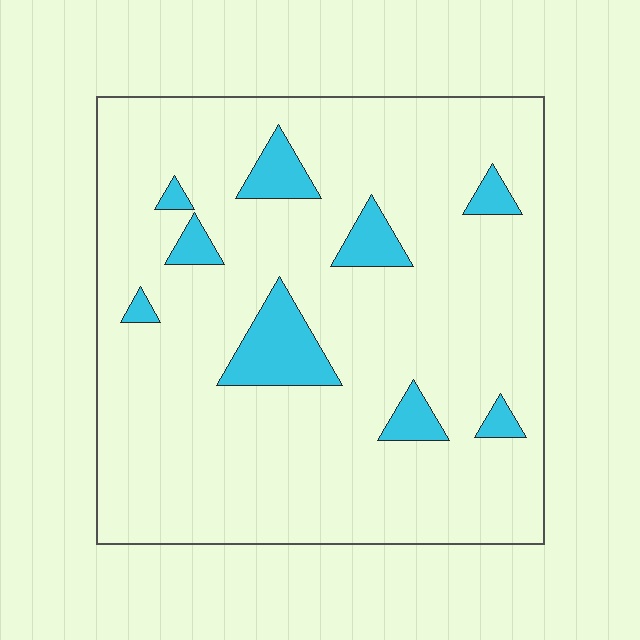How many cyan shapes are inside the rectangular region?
9.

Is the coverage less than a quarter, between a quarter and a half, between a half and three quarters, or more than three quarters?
Less than a quarter.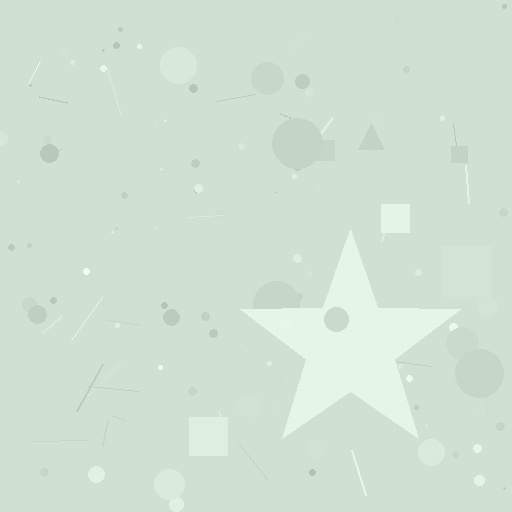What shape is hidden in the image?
A star is hidden in the image.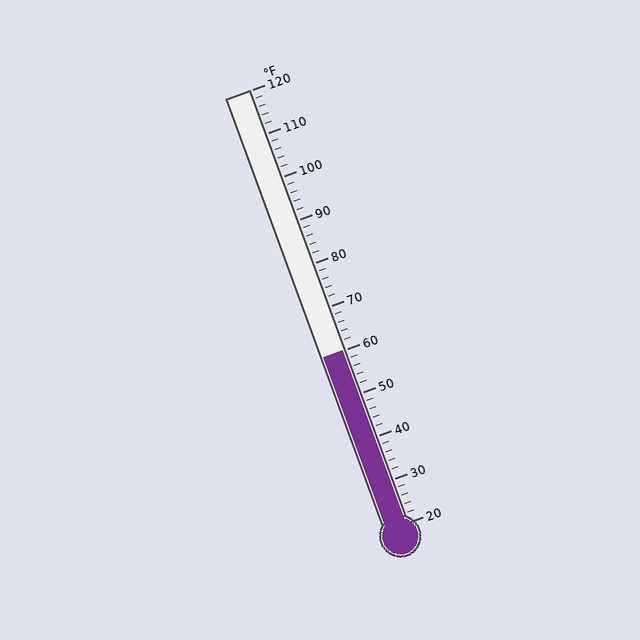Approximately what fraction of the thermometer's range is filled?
The thermometer is filled to approximately 40% of its range.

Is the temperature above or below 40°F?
The temperature is above 40°F.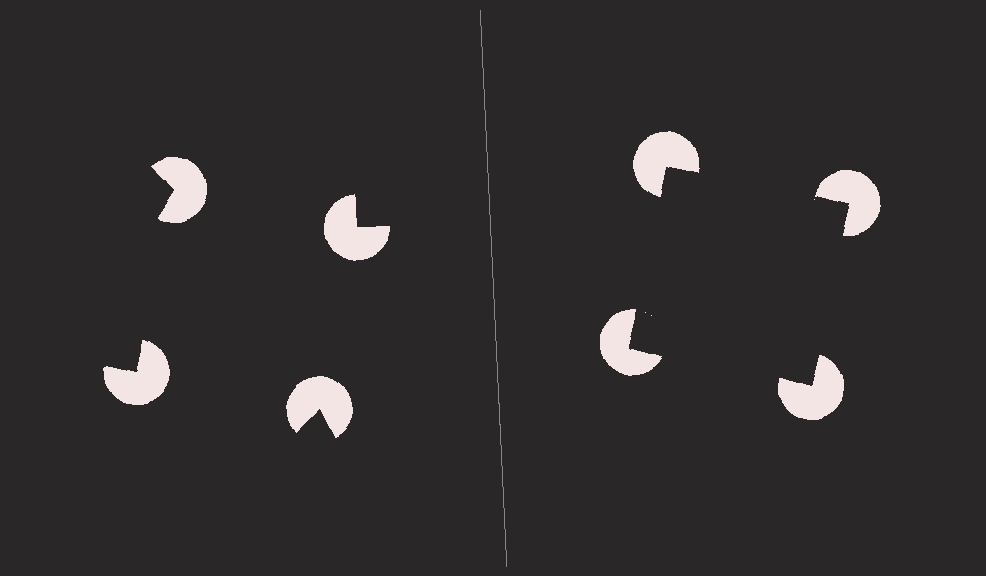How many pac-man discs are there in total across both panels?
8 — 4 on each side.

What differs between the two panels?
The pac-man discs are positioned identically on both sides; only the wedge orientations differ. On the right they align to a square; on the left they are misaligned.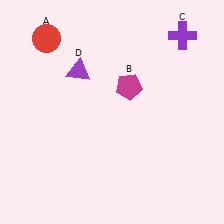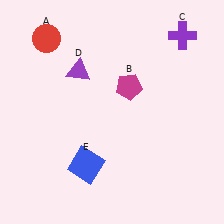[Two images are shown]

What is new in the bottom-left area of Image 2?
A blue square (E) was added in the bottom-left area of Image 2.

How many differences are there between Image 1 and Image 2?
There is 1 difference between the two images.